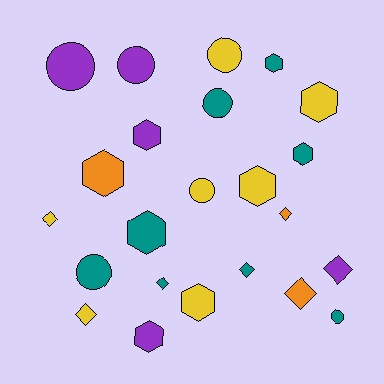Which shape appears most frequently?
Hexagon, with 9 objects.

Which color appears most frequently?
Teal, with 8 objects.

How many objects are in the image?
There are 23 objects.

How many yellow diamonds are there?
There are 2 yellow diamonds.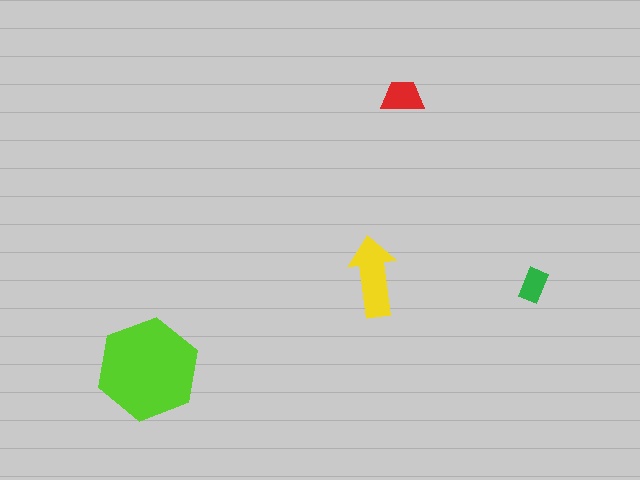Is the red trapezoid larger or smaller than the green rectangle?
Larger.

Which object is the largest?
The lime hexagon.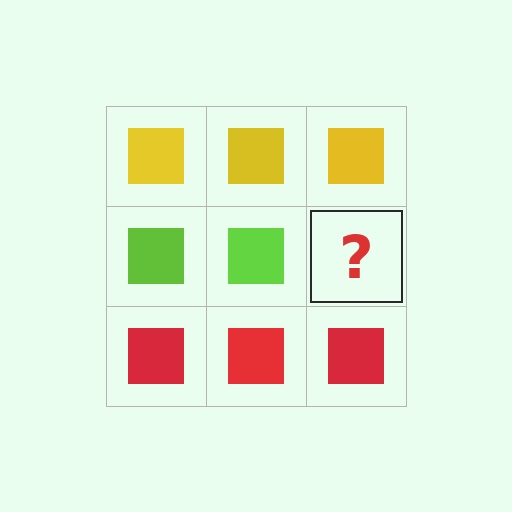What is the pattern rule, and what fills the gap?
The rule is that each row has a consistent color. The gap should be filled with a lime square.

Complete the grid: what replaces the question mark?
The question mark should be replaced with a lime square.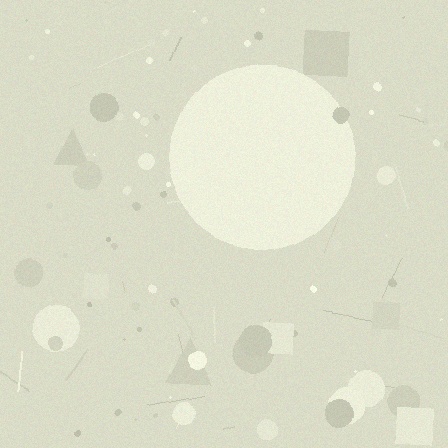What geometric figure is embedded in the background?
A circle is embedded in the background.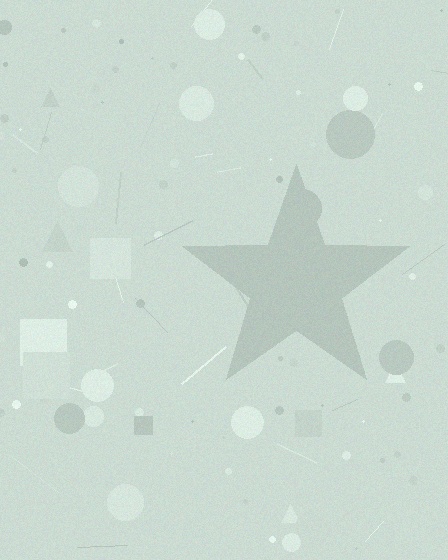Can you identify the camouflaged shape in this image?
The camouflaged shape is a star.